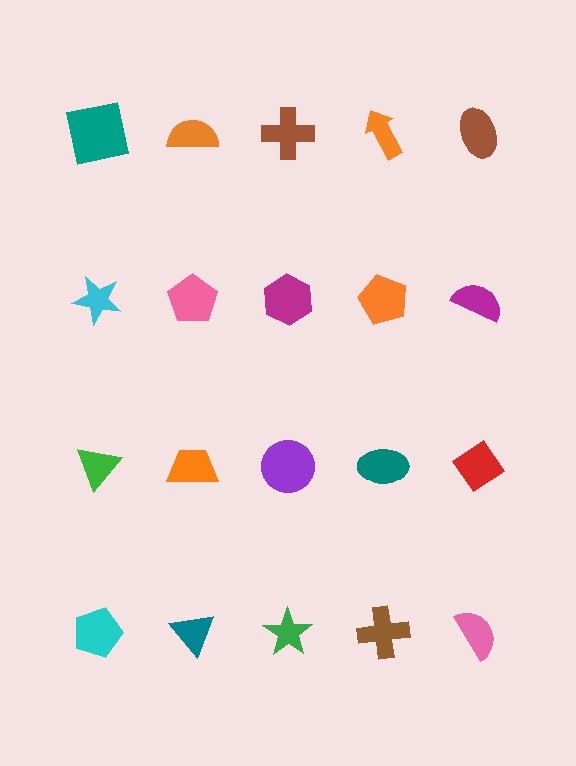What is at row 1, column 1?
A teal square.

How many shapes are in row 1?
5 shapes.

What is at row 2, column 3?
A magenta hexagon.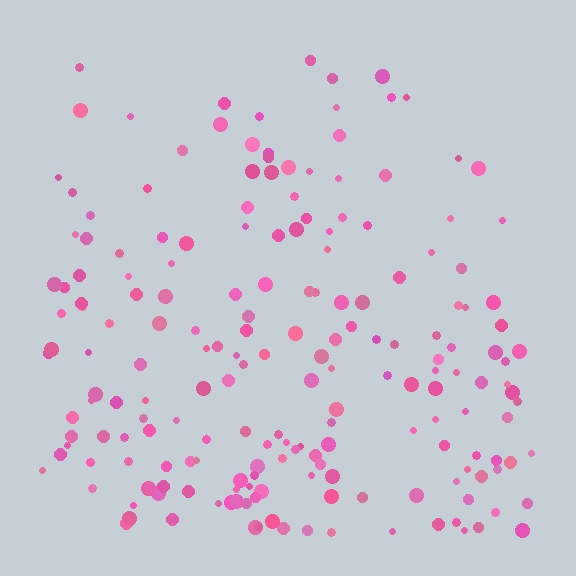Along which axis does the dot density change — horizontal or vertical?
Vertical.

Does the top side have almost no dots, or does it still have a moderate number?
Still a moderate number, just noticeably fewer than the bottom.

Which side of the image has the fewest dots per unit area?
The top.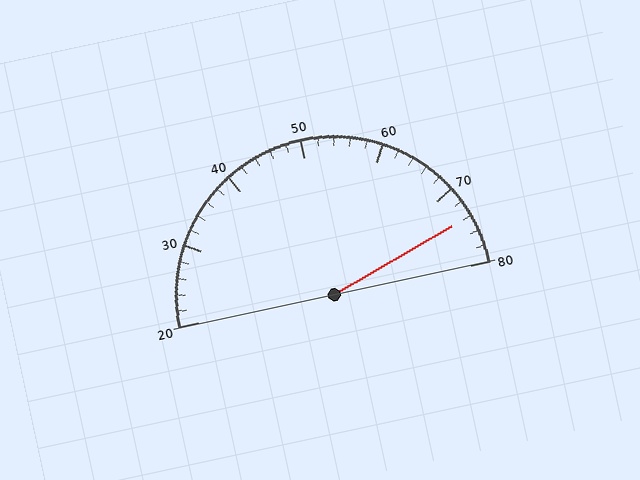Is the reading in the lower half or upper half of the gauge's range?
The reading is in the upper half of the range (20 to 80).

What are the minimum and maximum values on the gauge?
The gauge ranges from 20 to 80.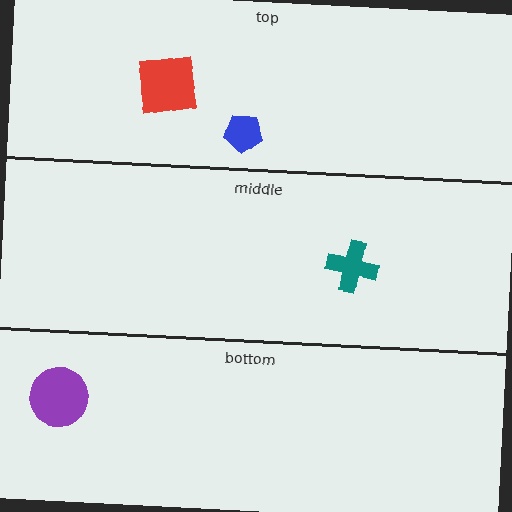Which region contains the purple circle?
The bottom region.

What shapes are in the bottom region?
The purple circle.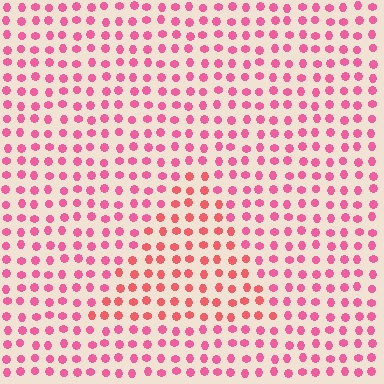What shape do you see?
I see a triangle.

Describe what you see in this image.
The image is filled with small pink elements in a uniform arrangement. A triangle-shaped region is visible where the elements are tinted to a slightly different hue, forming a subtle color boundary.